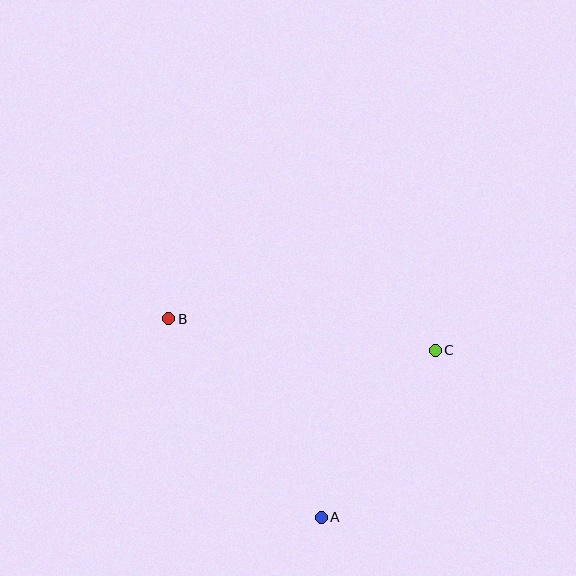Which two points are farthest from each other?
Points B and C are farthest from each other.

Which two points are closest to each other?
Points A and C are closest to each other.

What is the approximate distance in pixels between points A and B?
The distance between A and B is approximately 251 pixels.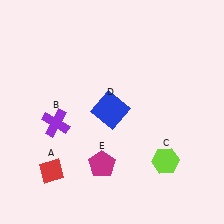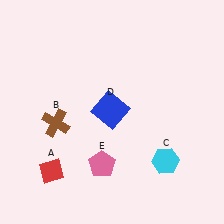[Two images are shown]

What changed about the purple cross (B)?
In Image 1, B is purple. In Image 2, it changed to brown.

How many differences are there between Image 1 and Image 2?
There are 3 differences between the two images.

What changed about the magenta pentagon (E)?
In Image 1, E is magenta. In Image 2, it changed to pink.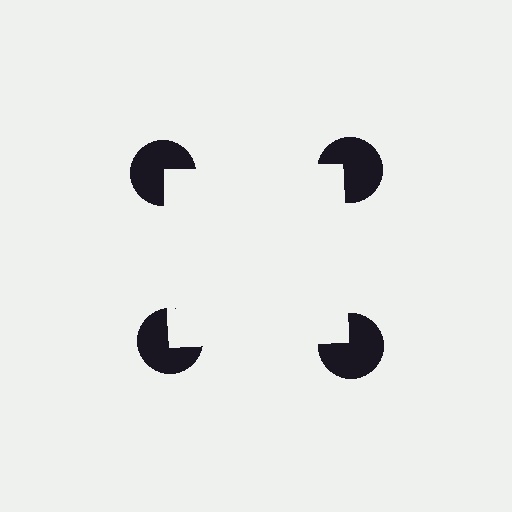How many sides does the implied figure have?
4 sides.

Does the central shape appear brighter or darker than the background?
It typically appears slightly brighter than the background, even though no actual brightness change is drawn.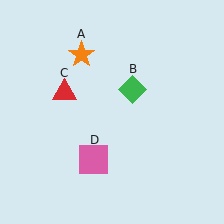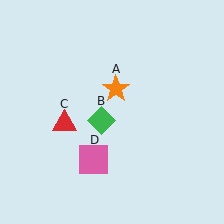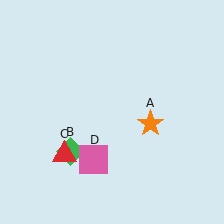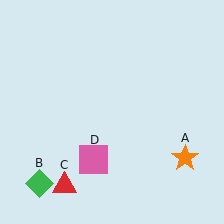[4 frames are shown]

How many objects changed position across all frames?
3 objects changed position: orange star (object A), green diamond (object B), red triangle (object C).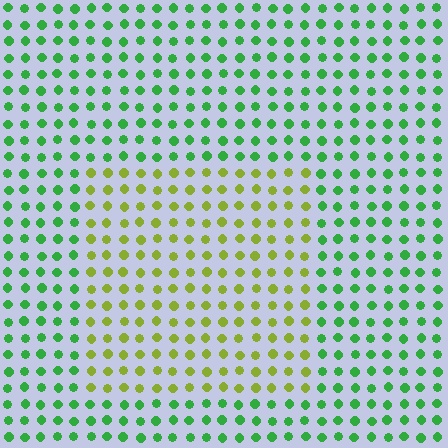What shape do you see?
I see a rectangle.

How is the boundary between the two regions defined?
The boundary is defined purely by a slight shift in hue (about 50 degrees). Spacing, size, and orientation are identical on both sides.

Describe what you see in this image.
The image is filled with small green elements in a uniform arrangement. A rectangle-shaped region is visible where the elements are tinted to a slightly different hue, forming a subtle color boundary.